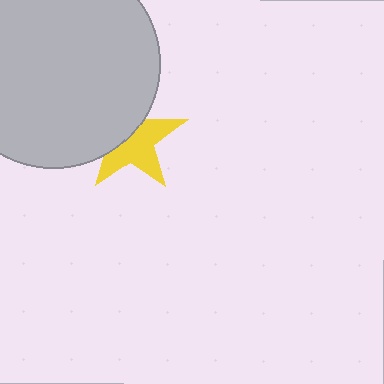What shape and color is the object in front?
The object in front is a light gray circle.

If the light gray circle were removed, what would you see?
You would see the complete yellow star.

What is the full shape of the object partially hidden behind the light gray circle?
The partially hidden object is a yellow star.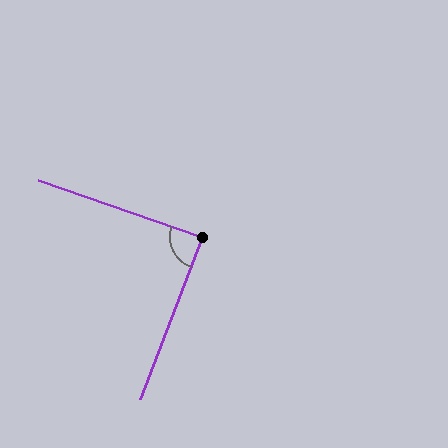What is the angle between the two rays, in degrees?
Approximately 88 degrees.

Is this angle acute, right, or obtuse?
It is approximately a right angle.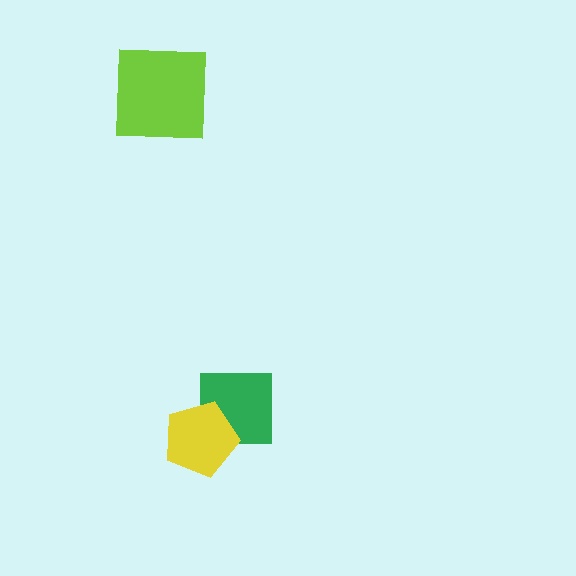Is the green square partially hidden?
Yes, it is partially covered by another shape.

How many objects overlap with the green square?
1 object overlaps with the green square.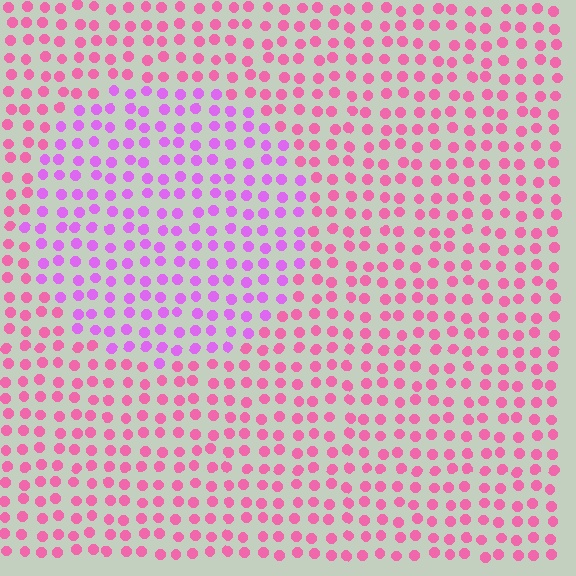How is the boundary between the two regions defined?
The boundary is defined purely by a slight shift in hue (about 39 degrees). Spacing, size, and orientation are identical on both sides.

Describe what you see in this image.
The image is filled with small pink elements in a uniform arrangement. A circle-shaped region is visible where the elements are tinted to a slightly different hue, forming a subtle color boundary.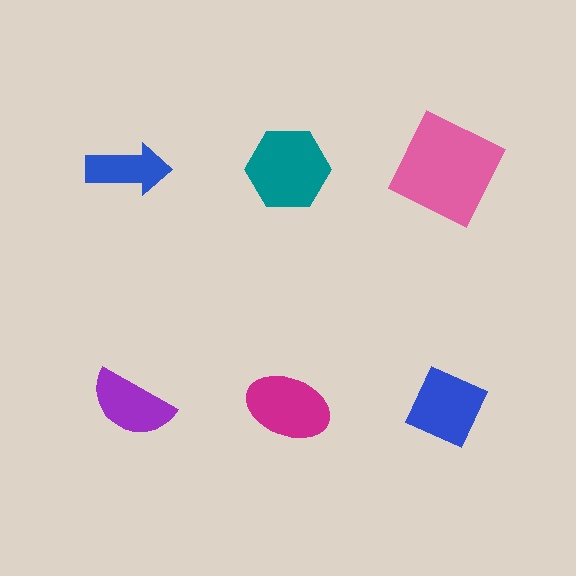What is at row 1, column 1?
A blue arrow.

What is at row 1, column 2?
A teal hexagon.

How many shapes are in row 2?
3 shapes.